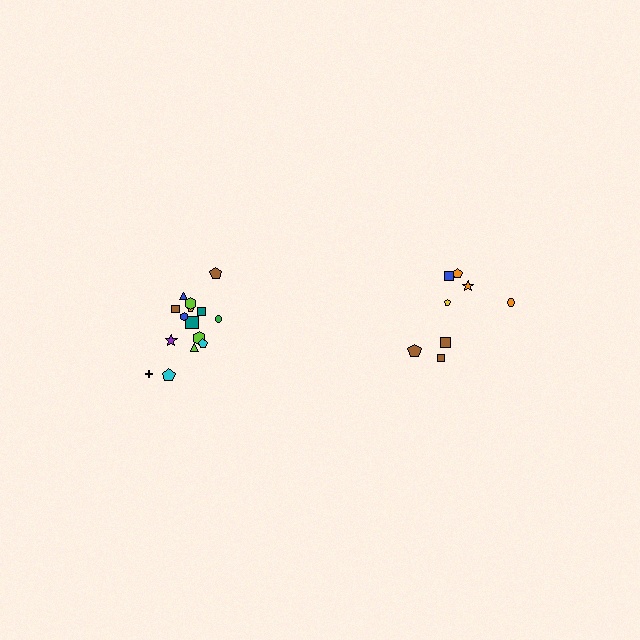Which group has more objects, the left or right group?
The left group.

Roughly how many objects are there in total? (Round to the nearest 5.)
Roughly 25 objects in total.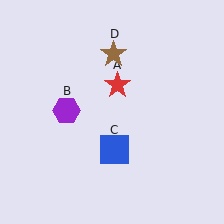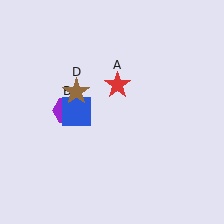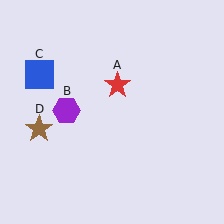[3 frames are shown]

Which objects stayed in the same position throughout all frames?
Red star (object A) and purple hexagon (object B) remained stationary.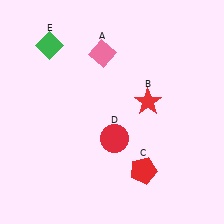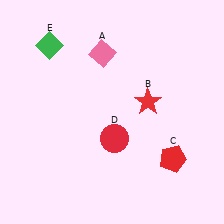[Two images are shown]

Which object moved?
The red pentagon (C) moved right.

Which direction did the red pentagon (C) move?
The red pentagon (C) moved right.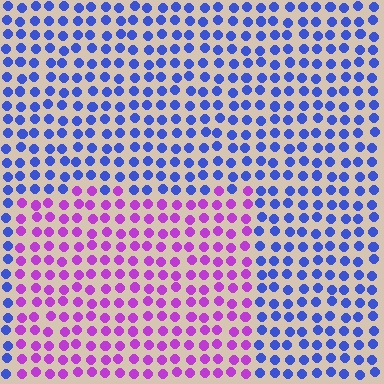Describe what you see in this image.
The image is filled with small blue elements in a uniform arrangement. A rectangle-shaped region is visible where the elements are tinted to a slightly different hue, forming a subtle color boundary.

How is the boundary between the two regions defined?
The boundary is defined purely by a slight shift in hue (about 61 degrees). Spacing, size, and orientation are identical on both sides.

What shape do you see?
I see a rectangle.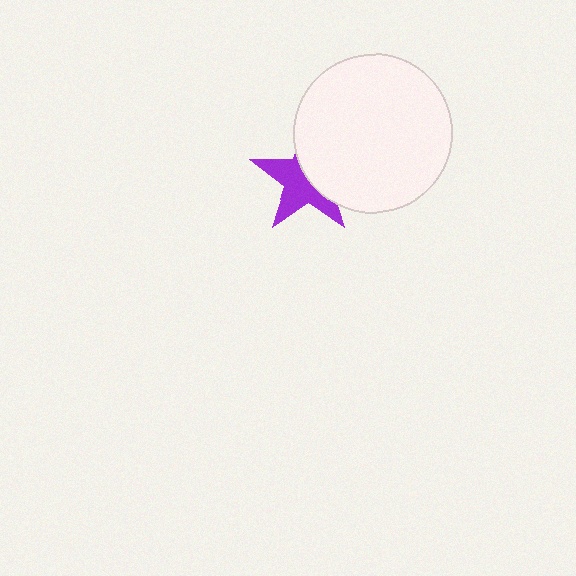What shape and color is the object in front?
The object in front is a white circle.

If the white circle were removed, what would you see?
You would see the complete purple star.